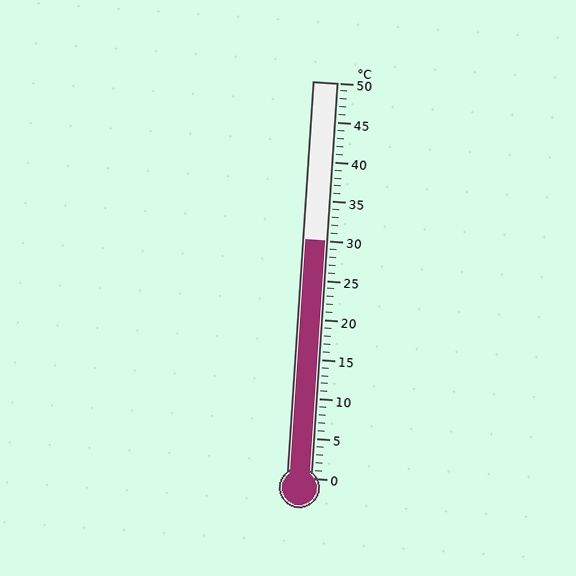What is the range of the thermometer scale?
The thermometer scale ranges from 0°C to 50°C.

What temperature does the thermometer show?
The thermometer shows approximately 30°C.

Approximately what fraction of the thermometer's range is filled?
The thermometer is filled to approximately 60% of its range.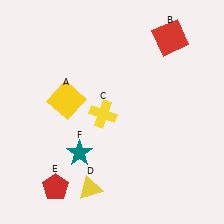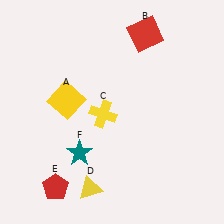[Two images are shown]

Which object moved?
The red square (B) moved left.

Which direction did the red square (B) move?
The red square (B) moved left.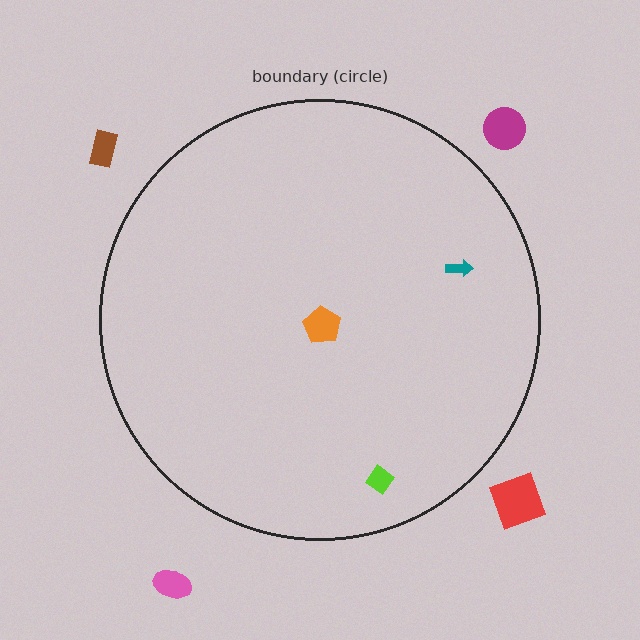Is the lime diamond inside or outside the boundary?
Inside.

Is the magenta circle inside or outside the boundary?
Outside.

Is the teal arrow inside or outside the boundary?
Inside.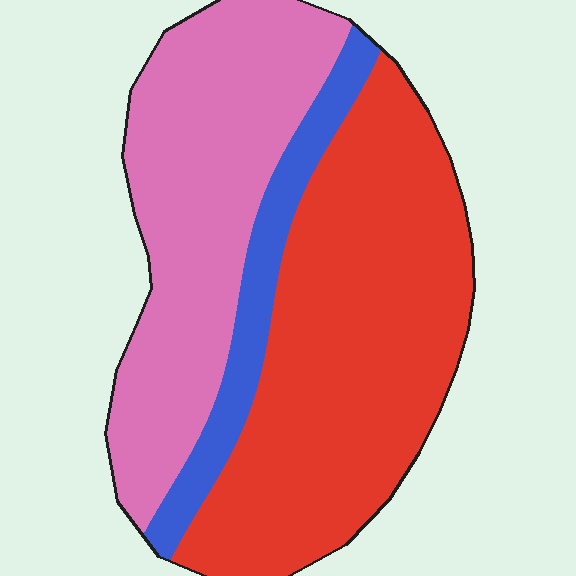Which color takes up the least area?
Blue, at roughly 10%.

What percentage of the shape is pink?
Pink covers roughly 40% of the shape.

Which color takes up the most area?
Red, at roughly 50%.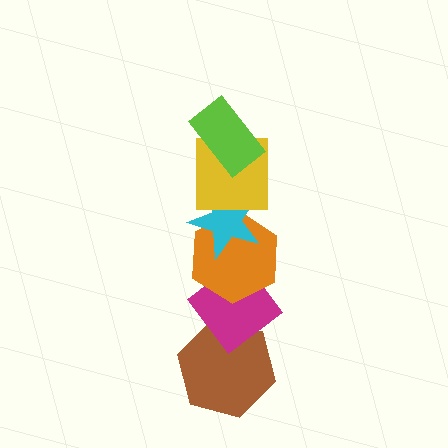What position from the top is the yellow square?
The yellow square is 2nd from the top.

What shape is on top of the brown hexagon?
The magenta diamond is on top of the brown hexagon.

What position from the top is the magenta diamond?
The magenta diamond is 5th from the top.